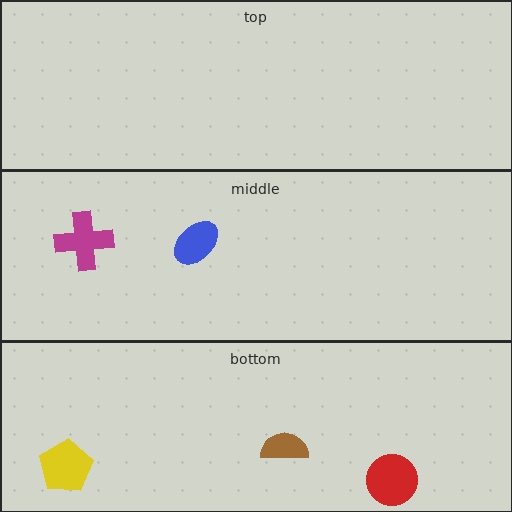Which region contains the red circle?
The bottom region.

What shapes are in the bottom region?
The red circle, the brown semicircle, the yellow pentagon.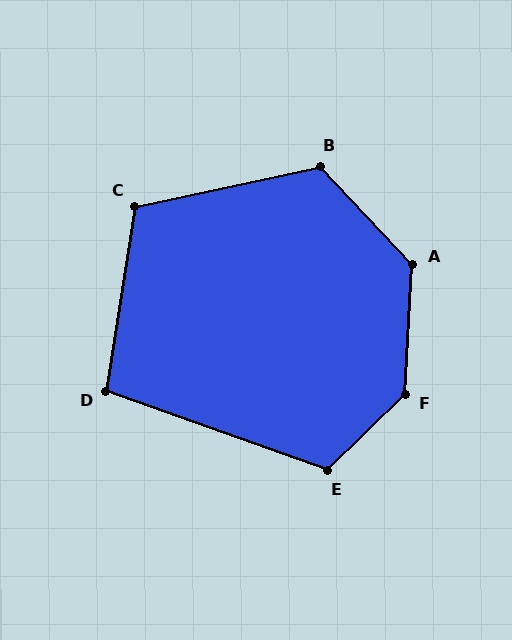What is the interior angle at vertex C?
Approximately 111 degrees (obtuse).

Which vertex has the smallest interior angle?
D, at approximately 101 degrees.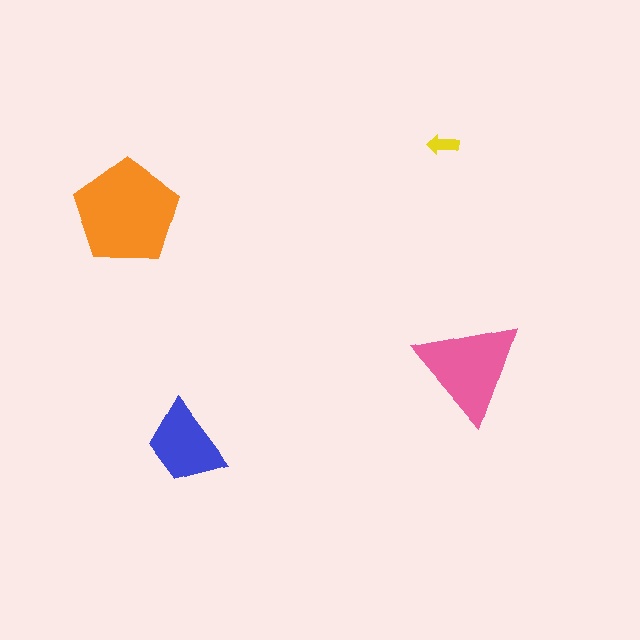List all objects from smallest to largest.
The yellow arrow, the blue trapezoid, the pink triangle, the orange pentagon.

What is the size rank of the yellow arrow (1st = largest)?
4th.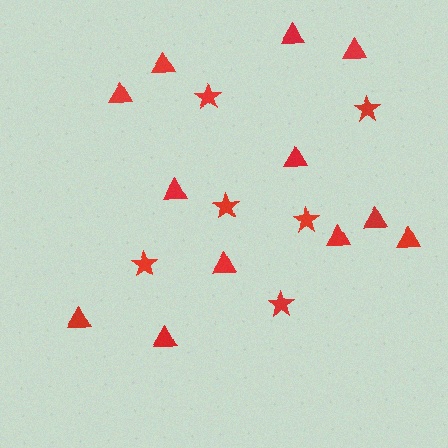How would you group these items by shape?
There are 2 groups: one group of triangles (12) and one group of stars (6).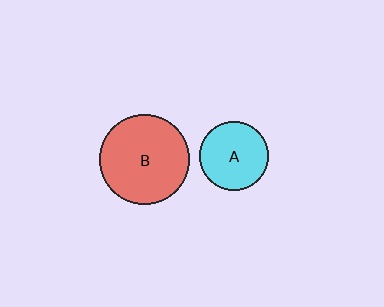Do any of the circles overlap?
No, none of the circles overlap.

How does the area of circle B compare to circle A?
Approximately 1.7 times.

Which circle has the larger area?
Circle B (red).